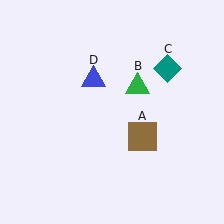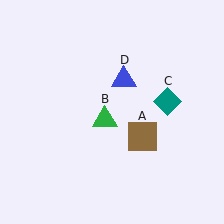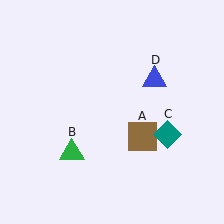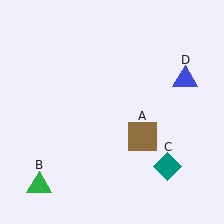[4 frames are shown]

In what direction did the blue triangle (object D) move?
The blue triangle (object D) moved right.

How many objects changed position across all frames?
3 objects changed position: green triangle (object B), teal diamond (object C), blue triangle (object D).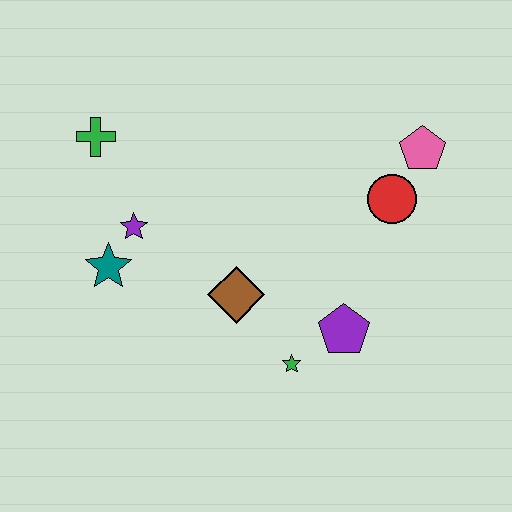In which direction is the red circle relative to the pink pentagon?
The red circle is below the pink pentagon.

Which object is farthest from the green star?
The green cross is farthest from the green star.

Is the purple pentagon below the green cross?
Yes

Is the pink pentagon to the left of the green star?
No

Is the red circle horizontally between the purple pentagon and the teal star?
No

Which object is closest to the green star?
The purple pentagon is closest to the green star.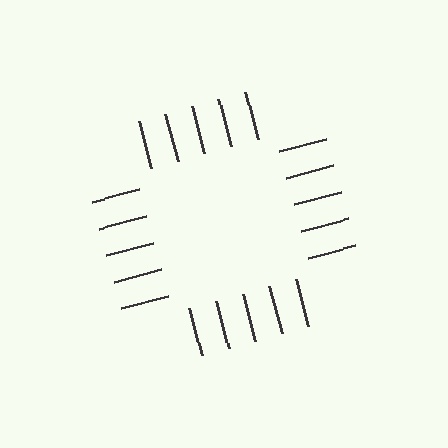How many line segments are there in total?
20 — 5 along each of the 4 edges.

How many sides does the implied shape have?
4 sides — the line-ends trace a square.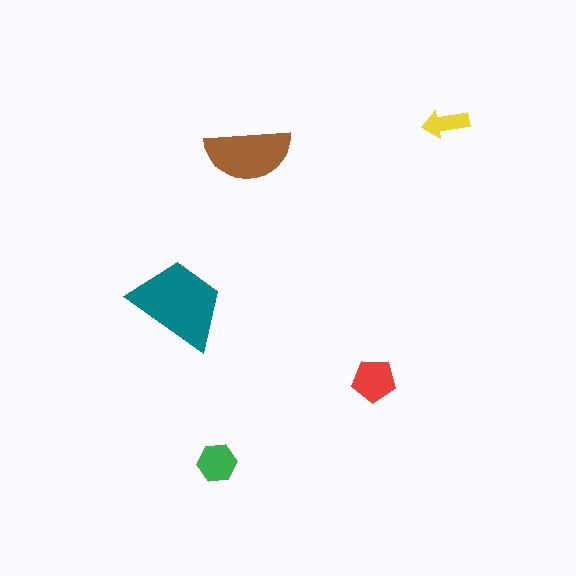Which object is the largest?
The teal trapezoid.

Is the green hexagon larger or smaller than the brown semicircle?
Smaller.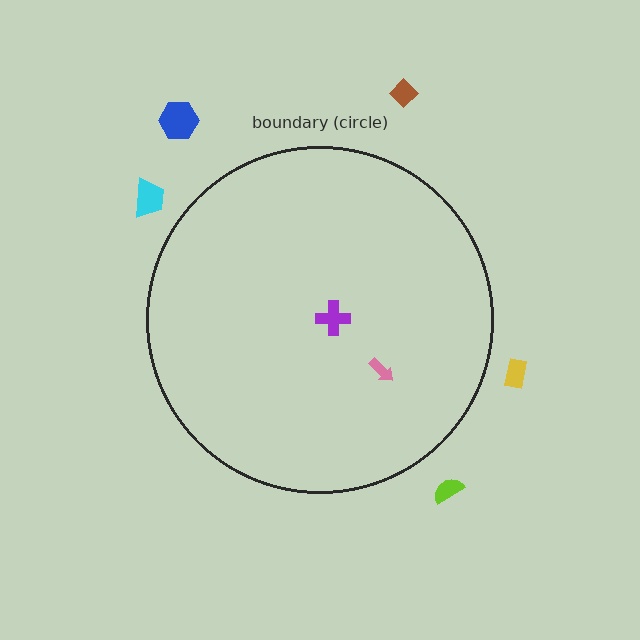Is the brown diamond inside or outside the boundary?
Outside.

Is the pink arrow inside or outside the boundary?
Inside.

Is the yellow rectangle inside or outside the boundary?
Outside.